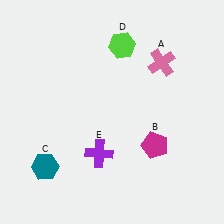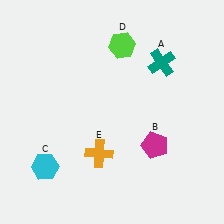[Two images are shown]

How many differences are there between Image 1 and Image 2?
There are 3 differences between the two images.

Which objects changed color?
A changed from pink to teal. C changed from teal to cyan. E changed from purple to orange.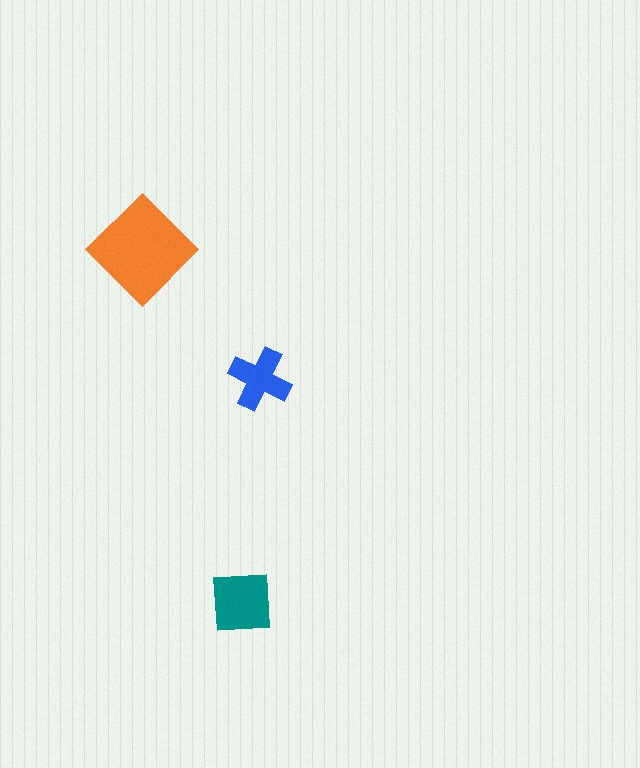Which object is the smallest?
The blue cross.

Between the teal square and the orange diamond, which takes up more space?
The orange diamond.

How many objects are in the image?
There are 3 objects in the image.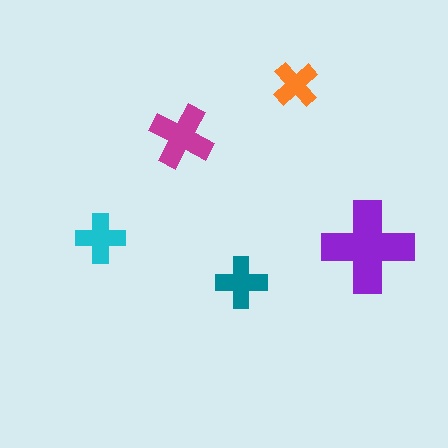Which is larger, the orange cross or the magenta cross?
The magenta one.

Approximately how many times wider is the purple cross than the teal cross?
About 2 times wider.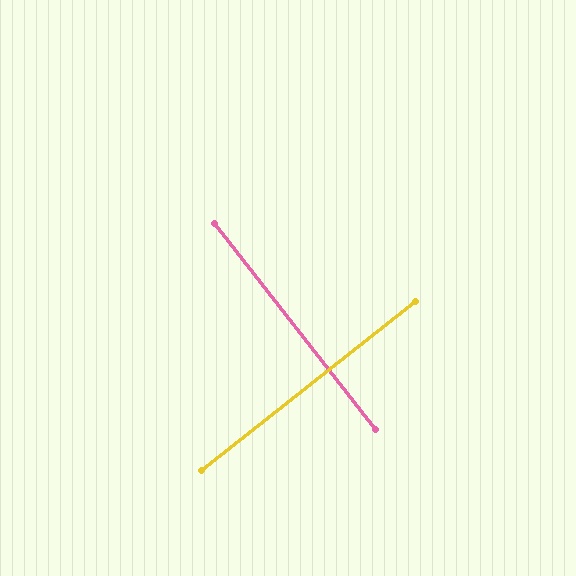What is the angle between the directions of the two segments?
Approximately 90 degrees.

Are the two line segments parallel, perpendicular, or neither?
Perpendicular — they meet at approximately 90°.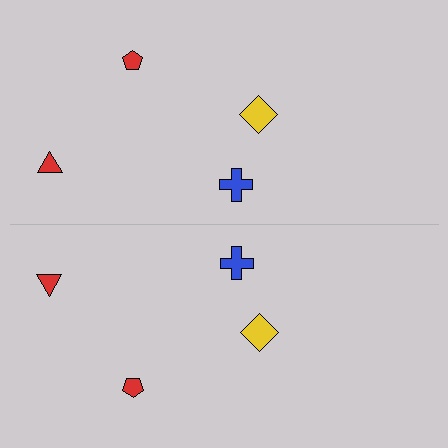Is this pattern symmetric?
Yes, this pattern has bilateral (reflection) symmetry.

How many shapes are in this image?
There are 8 shapes in this image.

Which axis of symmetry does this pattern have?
The pattern has a horizontal axis of symmetry running through the center of the image.